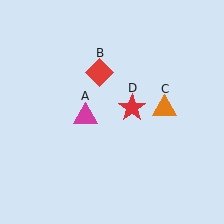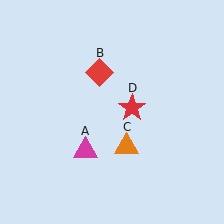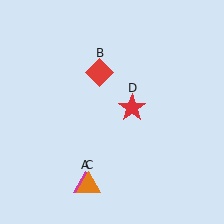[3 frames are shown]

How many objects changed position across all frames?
2 objects changed position: magenta triangle (object A), orange triangle (object C).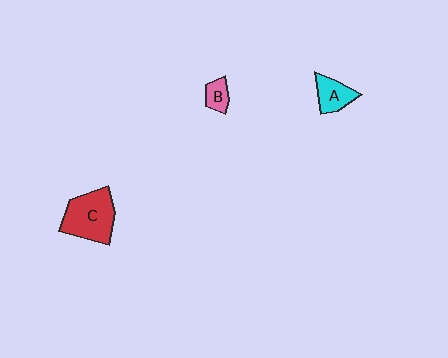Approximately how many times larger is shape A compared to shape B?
Approximately 1.6 times.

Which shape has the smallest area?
Shape B (pink).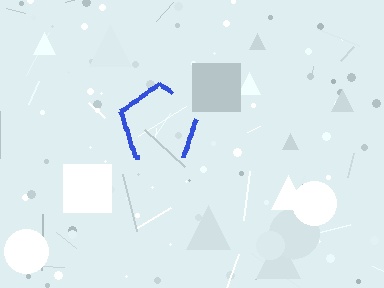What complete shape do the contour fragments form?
The contour fragments form a pentagon.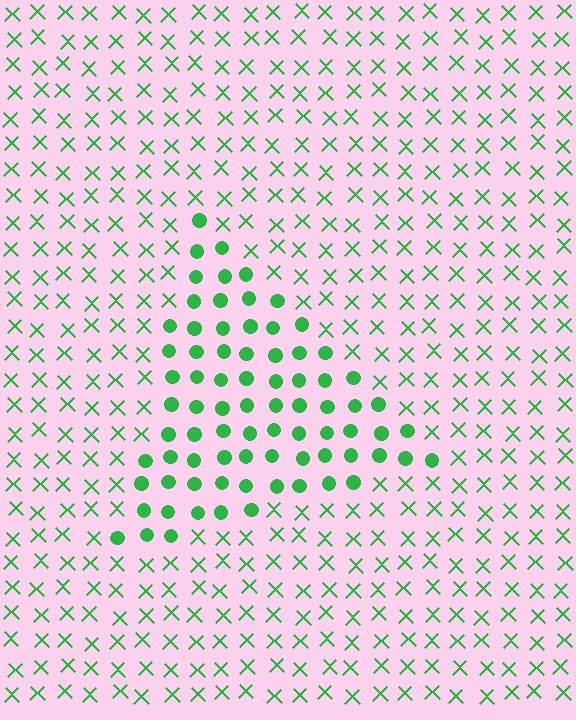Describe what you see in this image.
The image is filled with small green elements arranged in a uniform grid. A triangle-shaped region contains circles, while the surrounding area contains X marks. The boundary is defined purely by the change in element shape.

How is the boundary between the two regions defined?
The boundary is defined by a change in element shape: circles inside vs. X marks outside. All elements share the same color and spacing.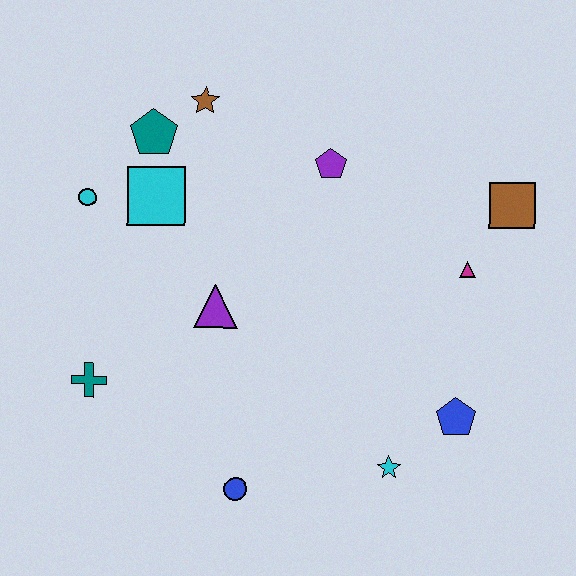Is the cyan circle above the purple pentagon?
No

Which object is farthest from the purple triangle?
The brown square is farthest from the purple triangle.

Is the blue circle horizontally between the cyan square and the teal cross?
No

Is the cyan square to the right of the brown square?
No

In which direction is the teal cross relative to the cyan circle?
The teal cross is below the cyan circle.